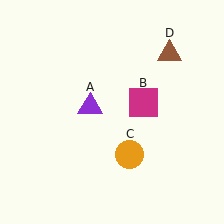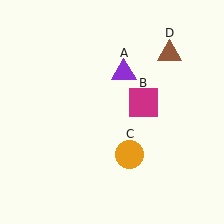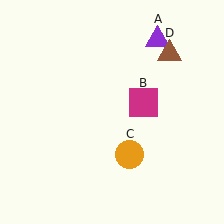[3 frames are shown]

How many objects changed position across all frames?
1 object changed position: purple triangle (object A).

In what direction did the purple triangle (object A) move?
The purple triangle (object A) moved up and to the right.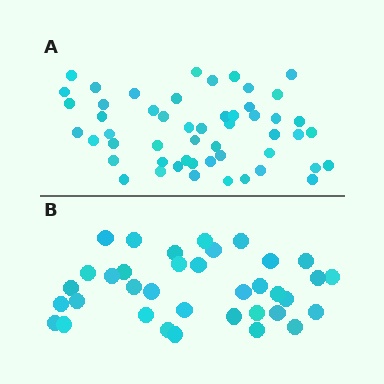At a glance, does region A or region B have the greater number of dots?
Region A (the top region) has more dots.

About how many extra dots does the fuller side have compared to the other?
Region A has approximately 15 more dots than region B.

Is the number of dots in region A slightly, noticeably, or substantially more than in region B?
Region A has noticeably more, but not dramatically so. The ratio is roughly 1.4 to 1.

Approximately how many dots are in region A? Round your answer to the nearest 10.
About 50 dots. (The exact count is 52, which rounds to 50.)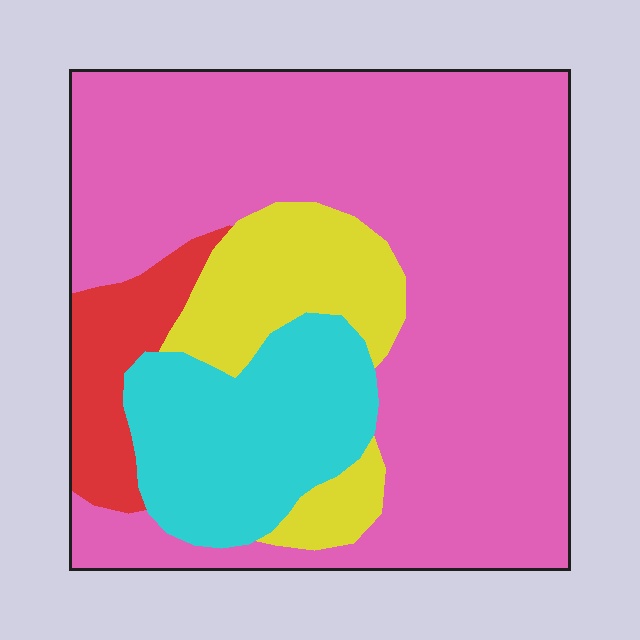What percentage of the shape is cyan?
Cyan covers 17% of the shape.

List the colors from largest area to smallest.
From largest to smallest: pink, cyan, yellow, red.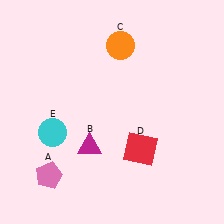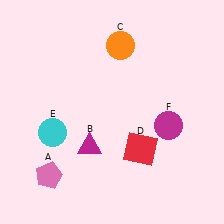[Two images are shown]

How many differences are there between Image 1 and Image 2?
There is 1 difference between the two images.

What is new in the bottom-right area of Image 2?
A magenta circle (F) was added in the bottom-right area of Image 2.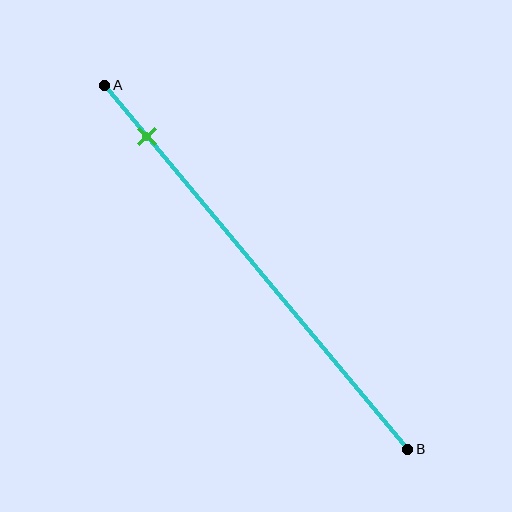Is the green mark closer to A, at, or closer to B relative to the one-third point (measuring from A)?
The green mark is closer to point A than the one-third point of segment AB.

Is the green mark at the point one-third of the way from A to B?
No, the mark is at about 15% from A, not at the 33% one-third point.